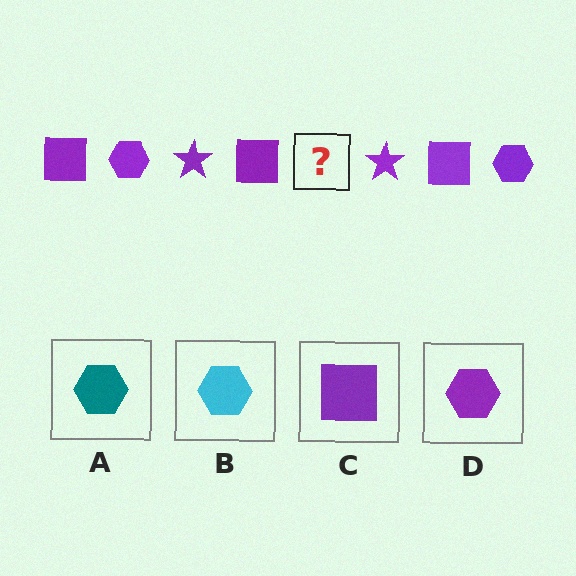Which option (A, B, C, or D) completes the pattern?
D.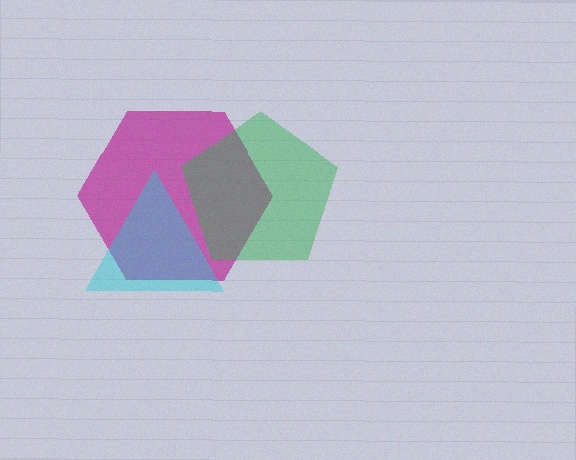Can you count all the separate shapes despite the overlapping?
Yes, there are 3 separate shapes.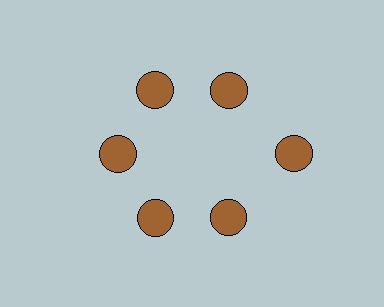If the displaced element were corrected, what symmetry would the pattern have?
It would have 6-fold rotational symmetry — the pattern would map onto itself every 60 degrees.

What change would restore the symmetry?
The symmetry would be restored by moving it inward, back onto the ring so that all 6 circles sit at equal angles and equal distance from the center.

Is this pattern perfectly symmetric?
No. The 6 brown circles are arranged in a ring, but one element near the 3 o'clock position is pushed outward from the center, breaking the 6-fold rotational symmetry.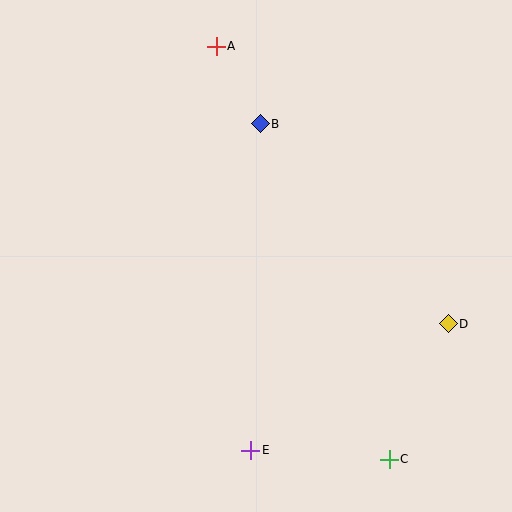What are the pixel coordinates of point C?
Point C is at (389, 459).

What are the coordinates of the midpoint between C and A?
The midpoint between C and A is at (303, 253).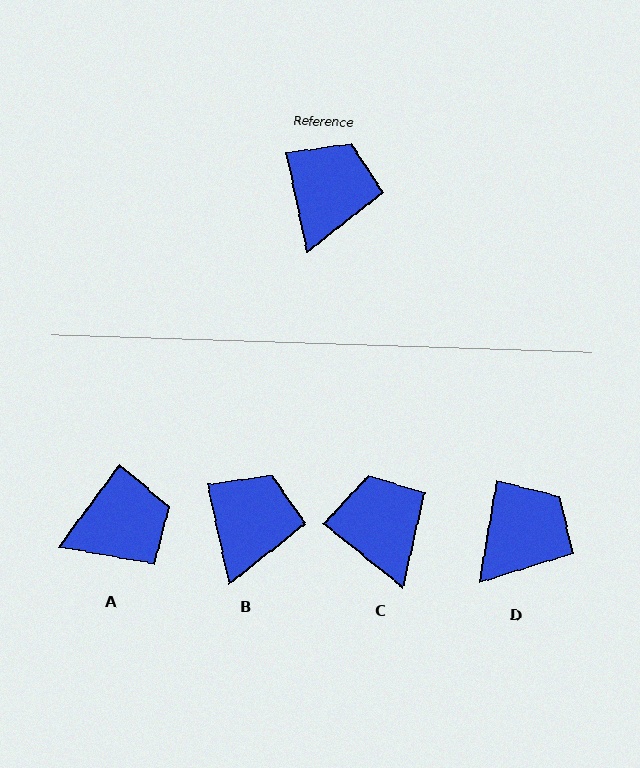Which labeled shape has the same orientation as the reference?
B.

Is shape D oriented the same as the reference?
No, it is off by about 21 degrees.